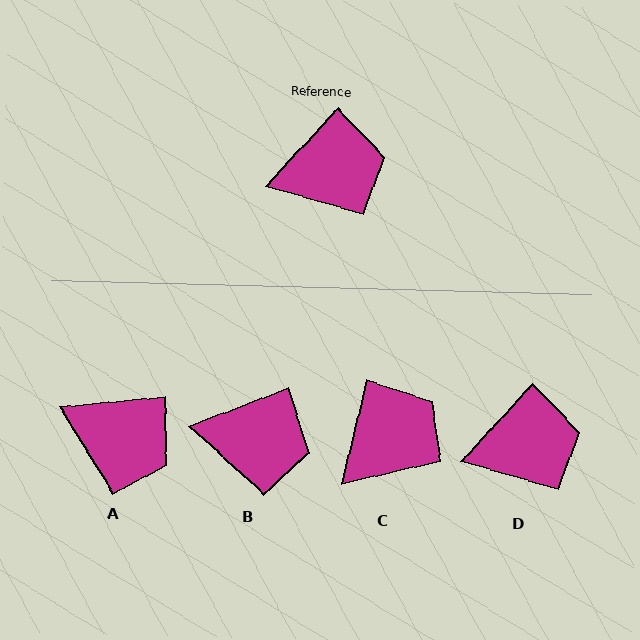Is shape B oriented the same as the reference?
No, it is off by about 26 degrees.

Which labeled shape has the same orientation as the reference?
D.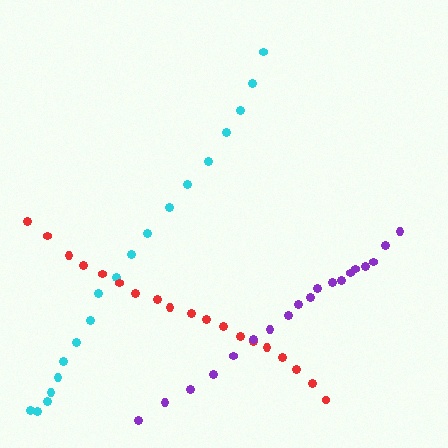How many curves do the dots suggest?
There are 3 distinct paths.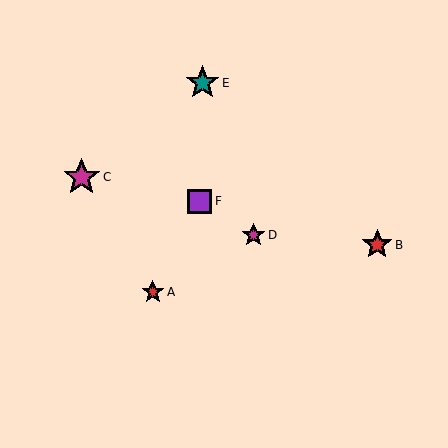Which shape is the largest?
The magenta star (labeled C) is the largest.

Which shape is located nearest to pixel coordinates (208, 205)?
The purple square (labeled F) at (200, 201) is nearest to that location.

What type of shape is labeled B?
Shape B is a red star.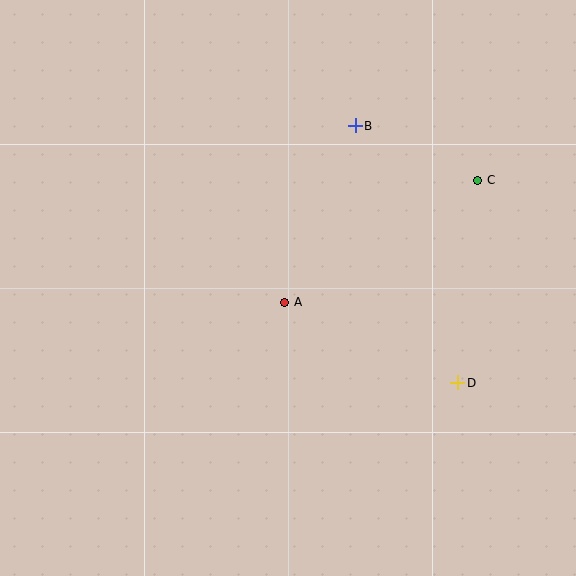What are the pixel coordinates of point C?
Point C is at (478, 180).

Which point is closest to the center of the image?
Point A at (285, 302) is closest to the center.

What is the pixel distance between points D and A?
The distance between D and A is 190 pixels.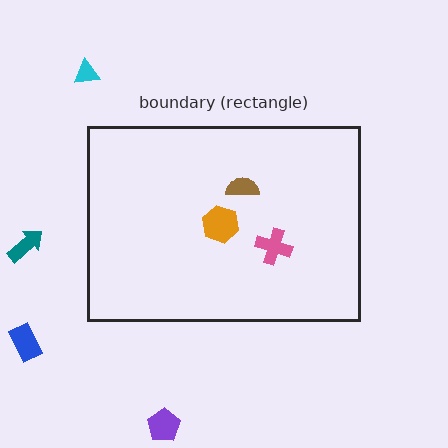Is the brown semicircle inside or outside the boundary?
Inside.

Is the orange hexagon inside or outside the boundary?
Inside.